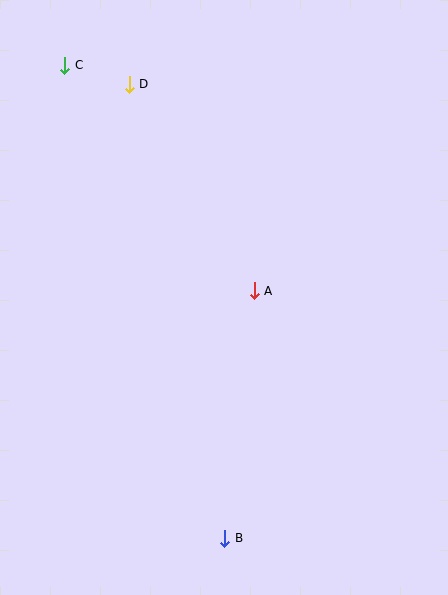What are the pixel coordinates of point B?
Point B is at (225, 538).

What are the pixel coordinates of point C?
Point C is at (65, 65).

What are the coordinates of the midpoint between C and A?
The midpoint between C and A is at (159, 178).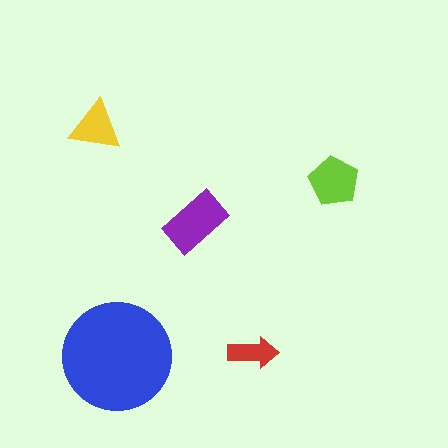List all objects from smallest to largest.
The red arrow, the yellow triangle, the lime pentagon, the purple rectangle, the blue circle.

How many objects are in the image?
There are 5 objects in the image.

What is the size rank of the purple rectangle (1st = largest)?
2nd.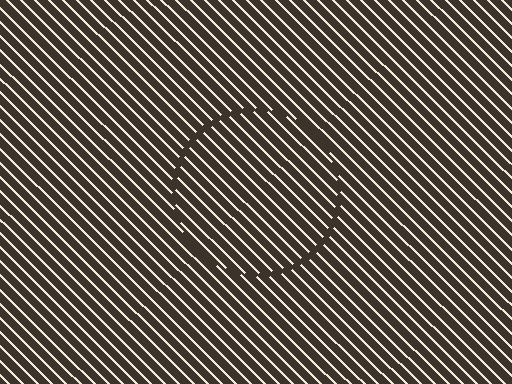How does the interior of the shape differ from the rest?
The interior of the shape contains the same grating, shifted by half a period — the contour is defined by the phase discontinuity where line-ends from the inner and outer gratings abut.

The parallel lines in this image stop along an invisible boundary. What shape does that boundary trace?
An illusory circle. The interior of the shape contains the same grating, shifted by half a period — the contour is defined by the phase discontinuity where line-ends from the inner and outer gratings abut.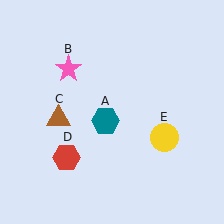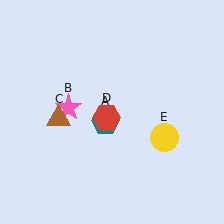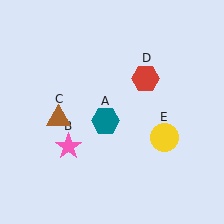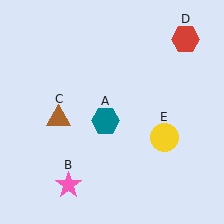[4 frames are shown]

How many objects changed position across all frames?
2 objects changed position: pink star (object B), red hexagon (object D).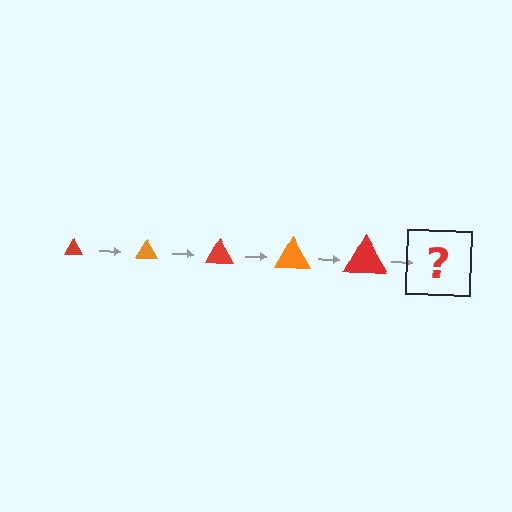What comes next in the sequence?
The next element should be an orange triangle, larger than the previous one.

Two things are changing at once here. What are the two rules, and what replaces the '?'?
The two rules are that the triangle grows larger each step and the color cycles through red and orange. The '?' should be an orange triangle, larger than the previous one.